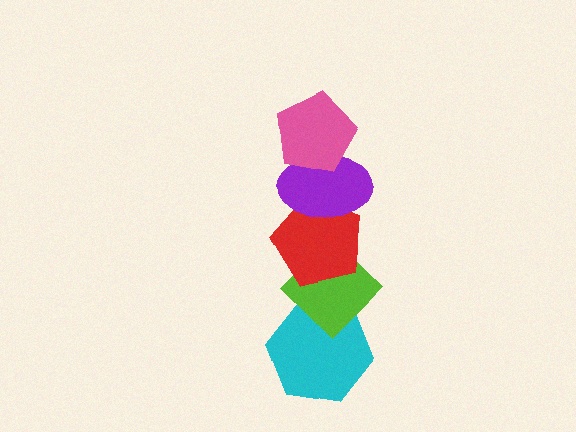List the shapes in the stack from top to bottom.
From top to bottom: the pink pentagon, the purple ellipse, the red pentagon, the lime diamond, the cyan hexagon.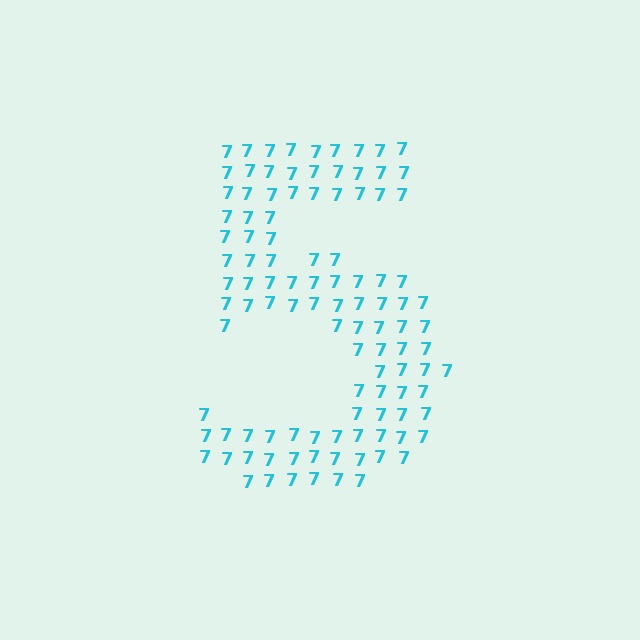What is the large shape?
The large shape is the digit 5.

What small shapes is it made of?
It is made of small digit 7's.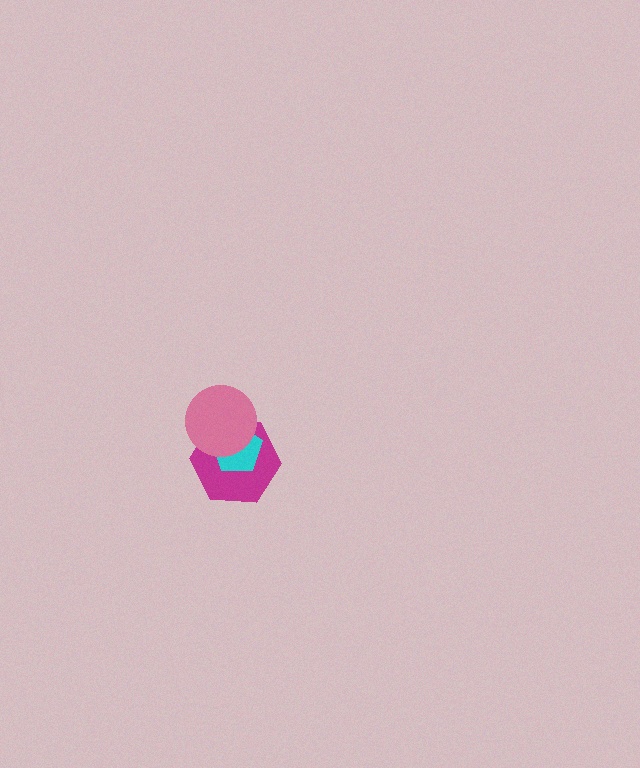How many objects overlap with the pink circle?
2 objects overlap with the pink circle.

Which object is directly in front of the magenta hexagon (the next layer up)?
The cyan pentagon is directly in front of the magenta hexagon.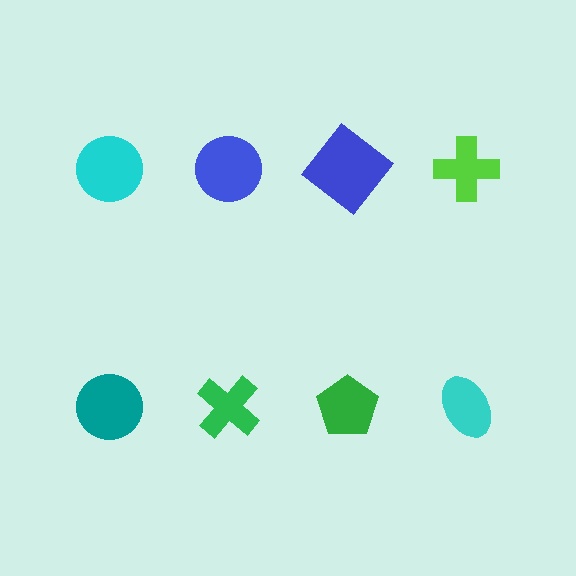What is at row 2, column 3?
A green pentagon.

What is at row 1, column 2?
A blue circle.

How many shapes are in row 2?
4 shapes.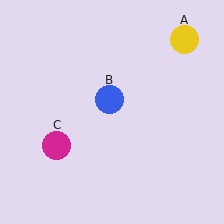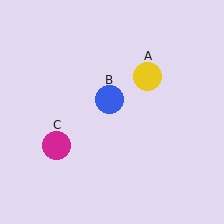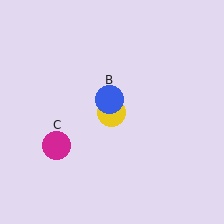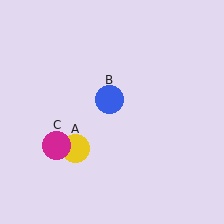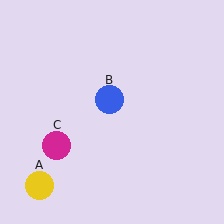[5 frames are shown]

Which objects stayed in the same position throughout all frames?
Blue circle (object B) and magenta circle (object C) remained stationary.